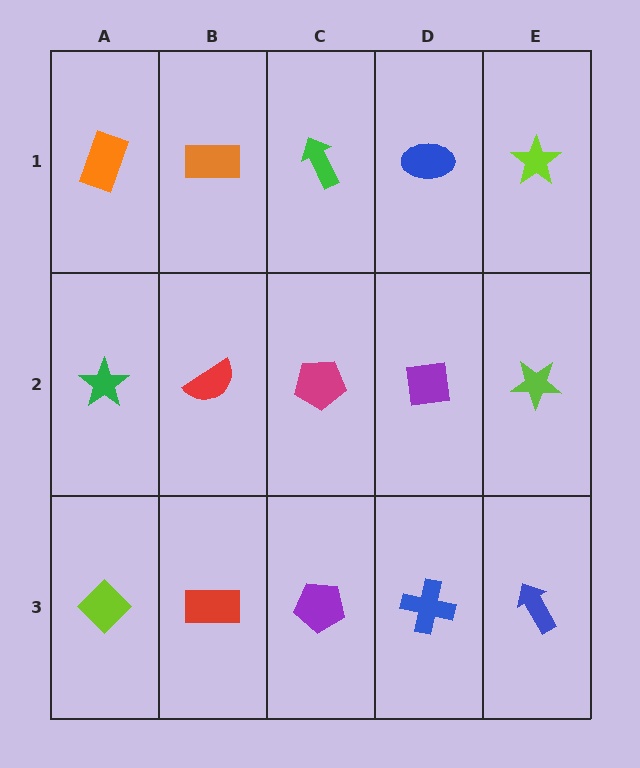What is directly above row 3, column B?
A red semicircle.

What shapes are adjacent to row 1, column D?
A purple square (row 2, column D), a green arrow (row 1, column C), a lime star (row 1, column E).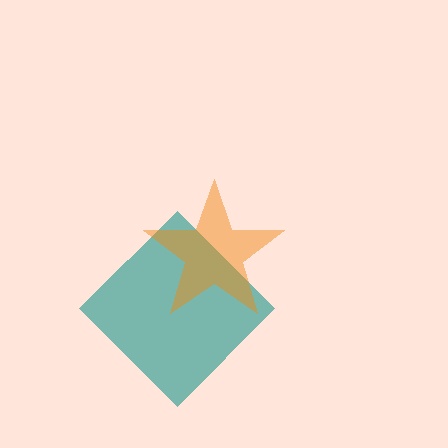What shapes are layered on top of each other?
The layered shapes are: a teal diamond, an orange star.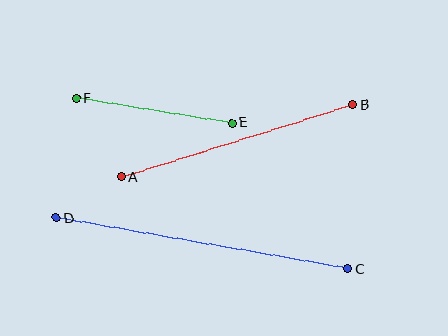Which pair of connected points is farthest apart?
Points C and D are farthest apart.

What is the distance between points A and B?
The distance is approximately 242 pixels.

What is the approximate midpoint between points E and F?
The midpoint is at approximately (154, 111) pixels.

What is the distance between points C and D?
The distance is approximately 296 pixels.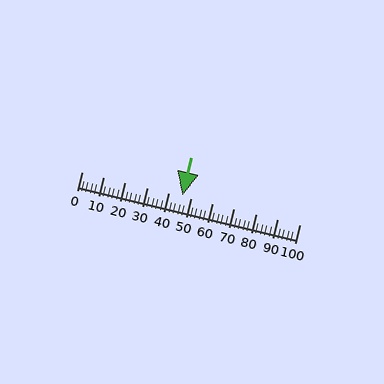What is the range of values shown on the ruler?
The ruler shows values from 0 to 100.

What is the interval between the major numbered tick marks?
The major tick marks are spaced 10 units apart.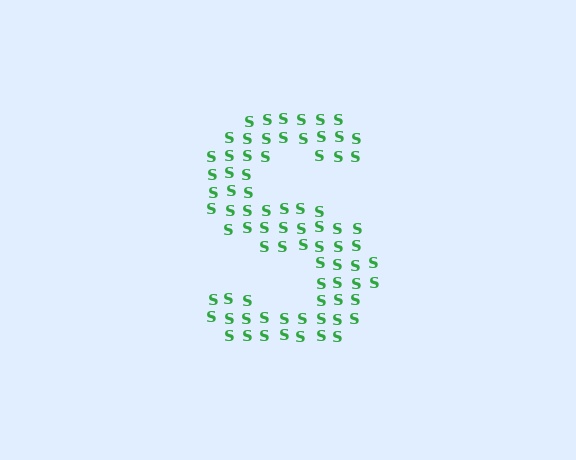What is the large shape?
The large shape is the letter S.